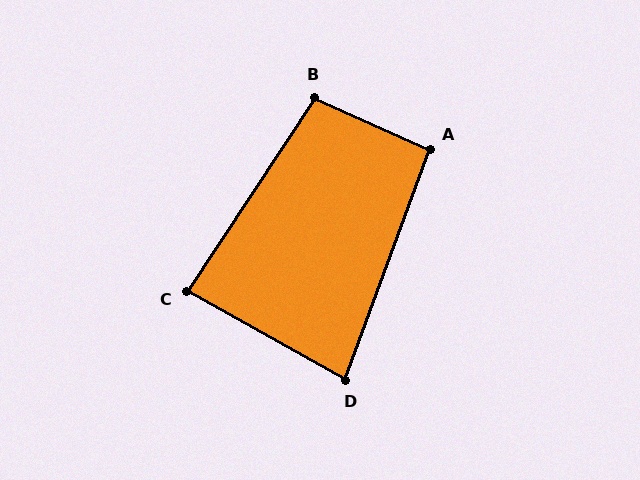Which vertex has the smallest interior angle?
D, at approximately 81 degrees.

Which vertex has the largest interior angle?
B, at approximately 99 degrees.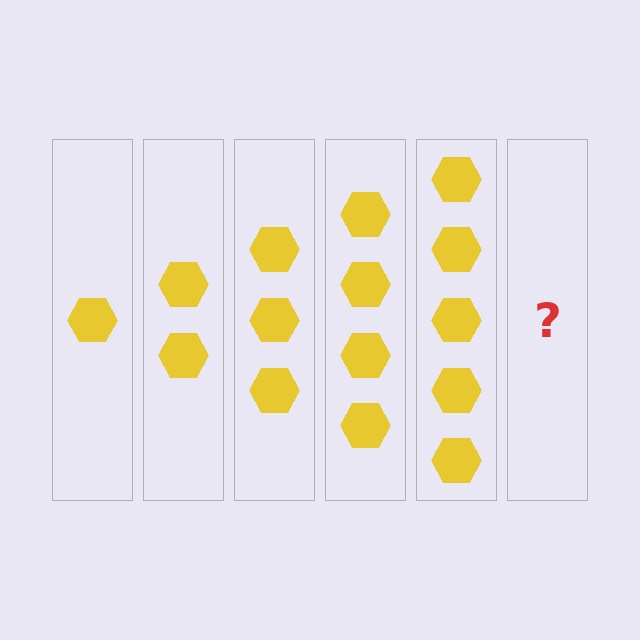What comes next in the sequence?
The next element should be 6 hexagons.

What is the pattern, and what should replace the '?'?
The pattern is that each step adds one more hexagon. The '?' should be 6 hexagons.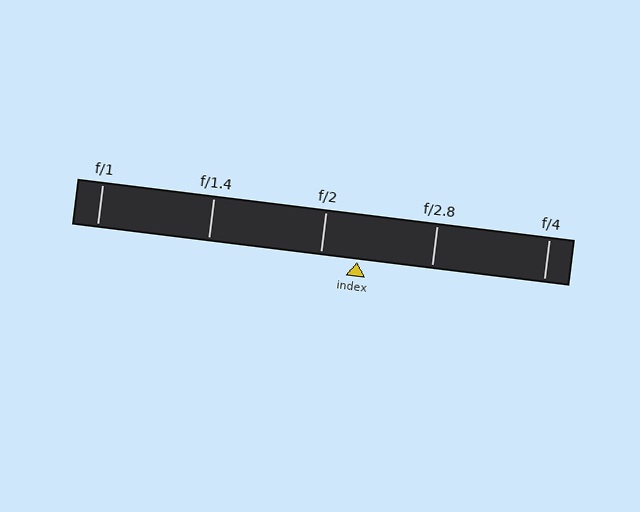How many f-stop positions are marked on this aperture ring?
There are 5 f-stop positions marked.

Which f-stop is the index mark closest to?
The index mark is closest to f/2.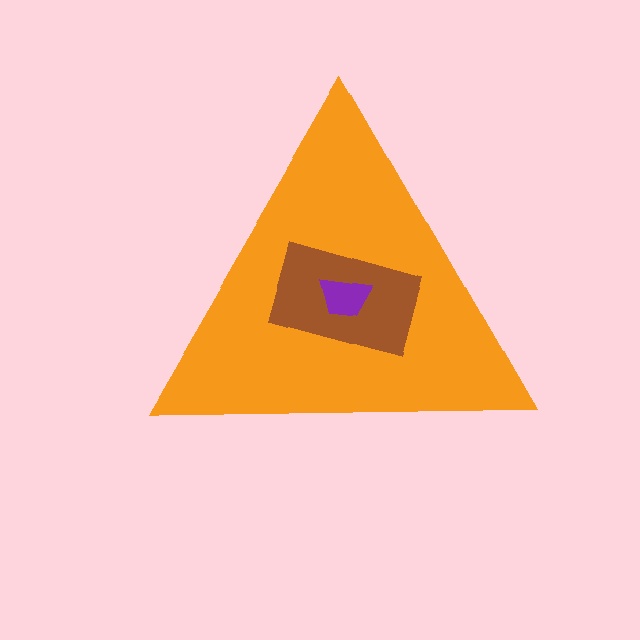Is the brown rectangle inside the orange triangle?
Yes.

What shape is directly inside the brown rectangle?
The purple trapezoid.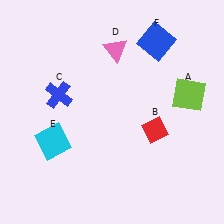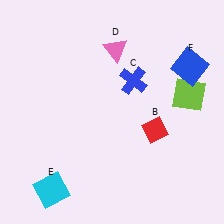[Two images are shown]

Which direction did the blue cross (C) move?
The blue cross (C) moved right.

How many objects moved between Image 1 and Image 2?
3 objects moved between the two images.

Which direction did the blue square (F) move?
The blue square (F) moved right.